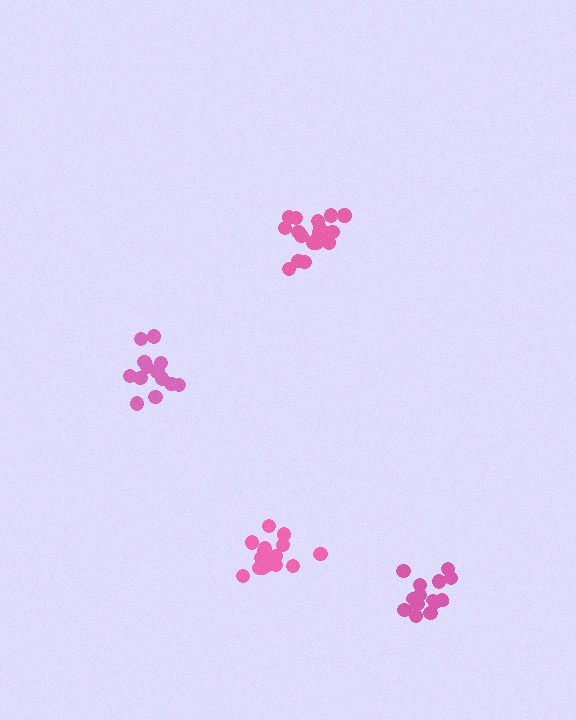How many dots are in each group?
Group 1: 14 dots, Group 2: 15 dots, Group 3: 14 dots, Group 4: 18 dots (61 total).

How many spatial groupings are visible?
There are 4 spatial groupings.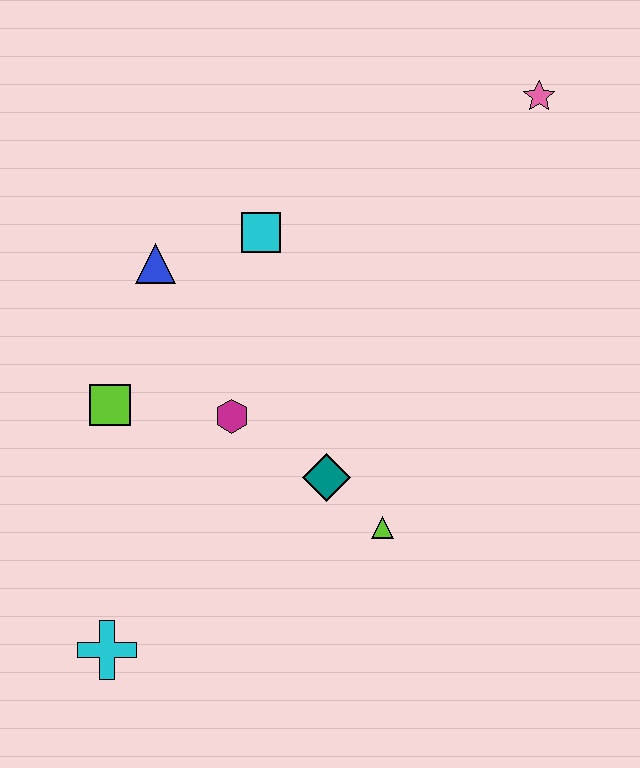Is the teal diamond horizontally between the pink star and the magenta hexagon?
Yes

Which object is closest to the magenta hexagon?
The teal diamond is closest to the magenta hexagon.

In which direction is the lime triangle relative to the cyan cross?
The lime triangle is to the right of the cyan cross.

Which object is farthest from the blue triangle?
The pink star is farthest from the blue triangle.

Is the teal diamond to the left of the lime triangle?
Yes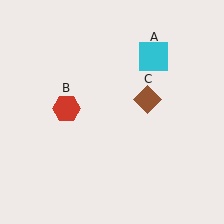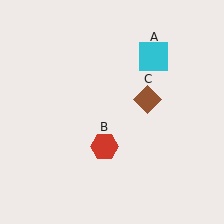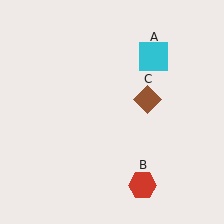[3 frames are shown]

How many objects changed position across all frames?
1 object changed position: red hexagon (object B).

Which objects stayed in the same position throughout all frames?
Cyan square (object A) and brown diamond (object C) remained stationary.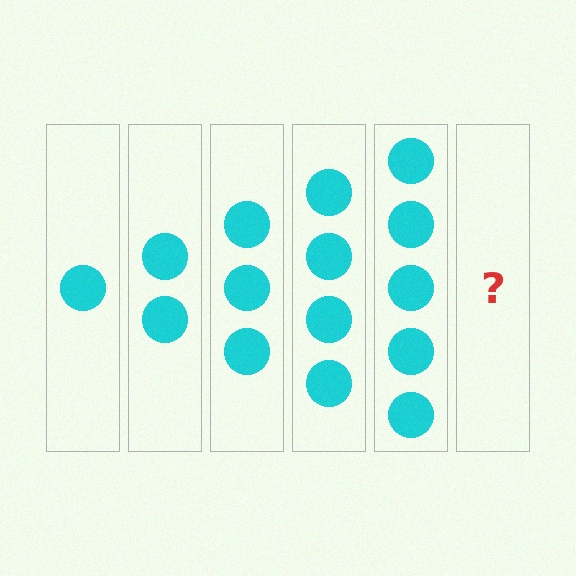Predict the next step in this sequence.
The next step is 6 circles.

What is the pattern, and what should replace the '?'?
The pattern is that each step adds one more circle. The '?' should be 6 circles.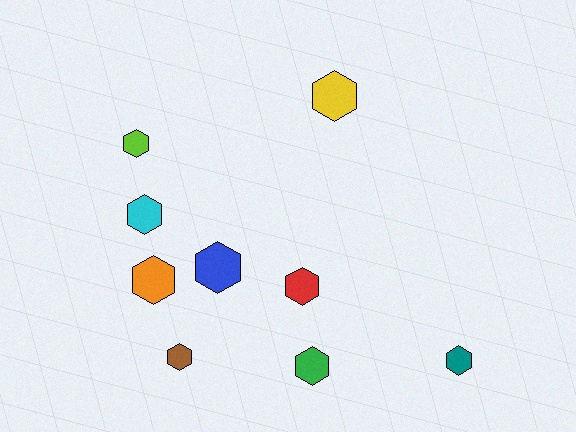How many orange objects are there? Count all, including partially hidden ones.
There is 1 orange object.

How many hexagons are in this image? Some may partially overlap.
There are 9 hexagons.